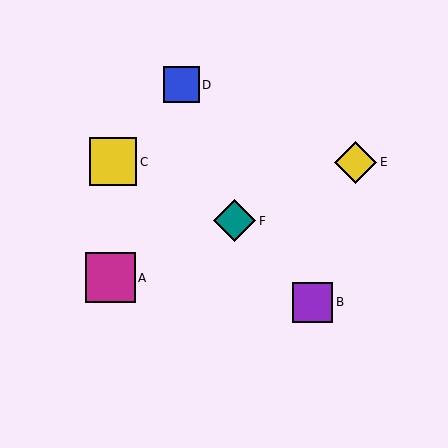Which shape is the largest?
The magenta square (labeled A) is the largest.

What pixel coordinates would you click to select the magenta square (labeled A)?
Click at (111, 278) to select the magenta square A.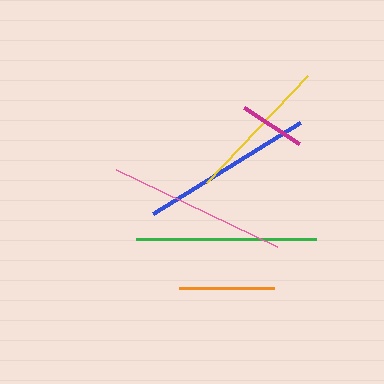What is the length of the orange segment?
The orange segment is approximately 95 pixels long.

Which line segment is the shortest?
The magenta line is the shortest at approximately 65 pixels.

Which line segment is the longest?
The green line is the longest at approximately 180 pixels.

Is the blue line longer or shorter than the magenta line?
The blue line is longer than the magenta line.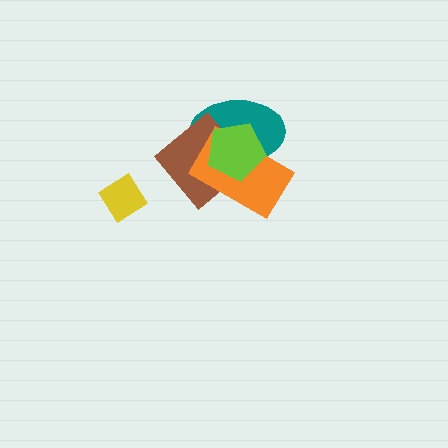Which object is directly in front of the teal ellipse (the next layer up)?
The brown diamond is directly in front of the teal ellipse.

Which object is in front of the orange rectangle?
The lime pentagon is in front of the orange rectangle.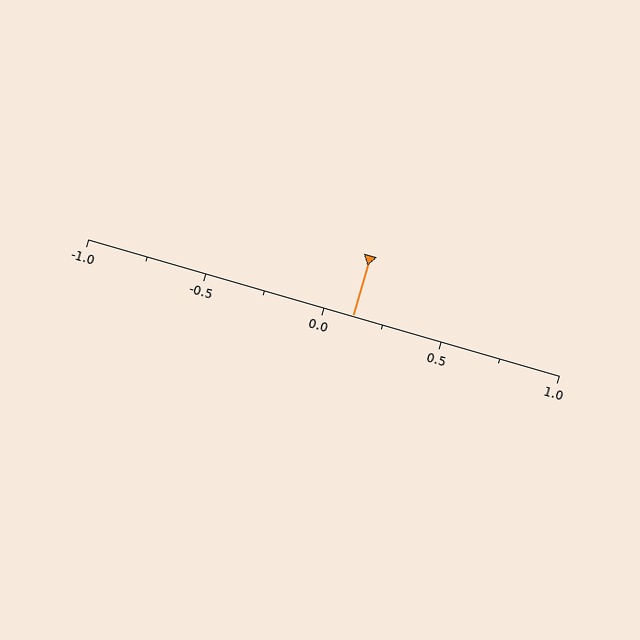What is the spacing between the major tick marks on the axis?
The major ticks are spaced 0.5 apart.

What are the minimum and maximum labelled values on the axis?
The axis runs from -1.0 to 1.0.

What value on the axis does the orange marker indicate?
The marker indicates approximately 0.12.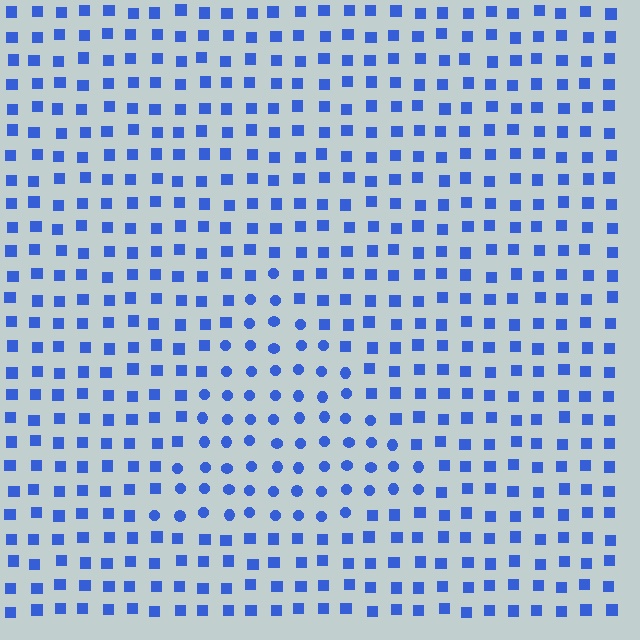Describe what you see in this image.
The image is filled with small blue elements arranged in a uniform grid. A triangle-shaped region contains circles, while the surrounding area contains squares. The boundary is defined purely by the change in element shape.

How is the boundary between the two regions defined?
The boundary is defined by a change in element shape: circles inside vs. squares outside. All elements share the same color and spacing.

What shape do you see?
I see a triangle.